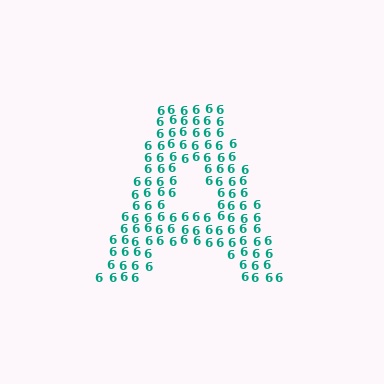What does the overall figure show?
The overall figure shows the letter A.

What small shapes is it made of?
It is made of small digit 6's.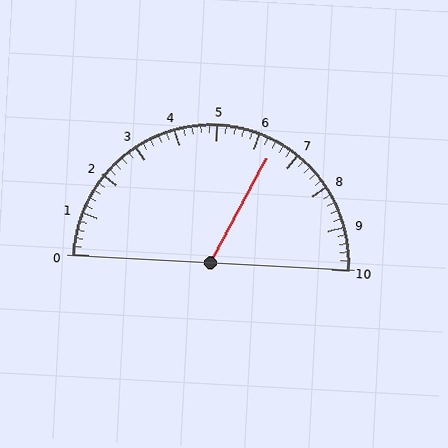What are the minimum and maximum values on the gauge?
The gauge ranges from 0 to 10.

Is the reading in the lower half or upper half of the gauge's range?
The reading is in the upper half of the range (0 to 10).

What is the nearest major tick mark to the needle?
The nearest major tick mark is 6.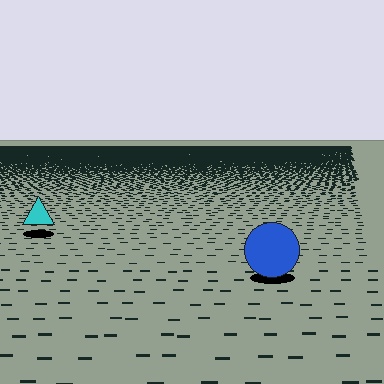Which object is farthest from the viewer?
The cyan triangle is farthest from the viewer. It appears smaller and the ground texture around it is denser.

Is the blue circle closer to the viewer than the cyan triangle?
Yes. The blue circle is closer — you can tell from the texture gradient: the ground texture is coarser near it.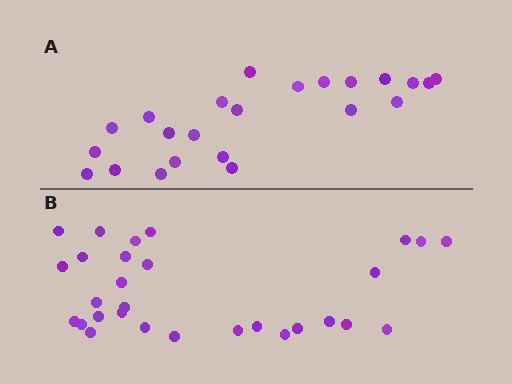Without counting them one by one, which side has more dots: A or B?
Region B (the bottom region) has more dots.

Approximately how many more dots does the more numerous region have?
Region B has about 6 more dots than region A.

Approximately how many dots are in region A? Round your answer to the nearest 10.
About 20 dots. (The exact count is 23, which rounds to 20.)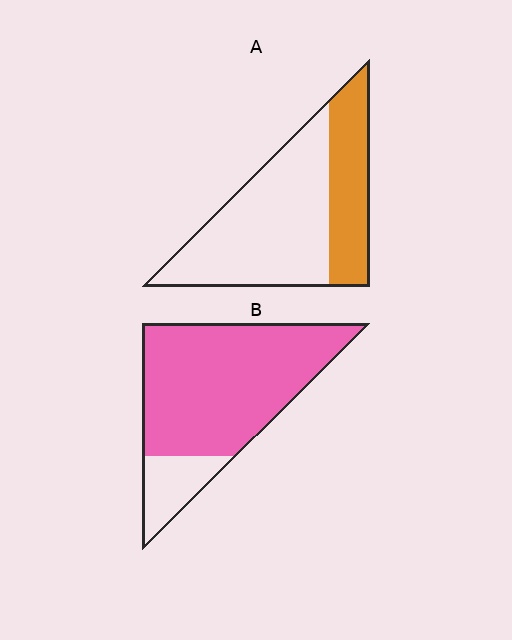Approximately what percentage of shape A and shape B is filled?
A is approximately 35% and B is approximately 85%.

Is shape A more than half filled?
No.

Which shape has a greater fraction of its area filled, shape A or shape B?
Shape B.